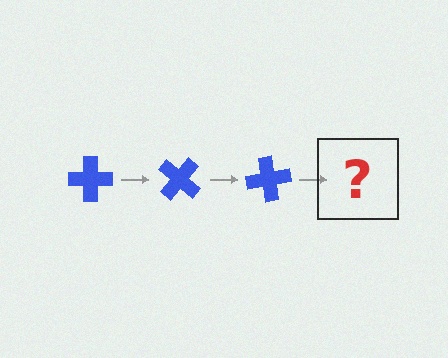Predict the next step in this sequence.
The next step is a blue cross rotated 120 degrees.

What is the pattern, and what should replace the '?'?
The pattern is that the cross rotates 40 degrees each step. The '?' should be a blue cross rotated 120 degrees.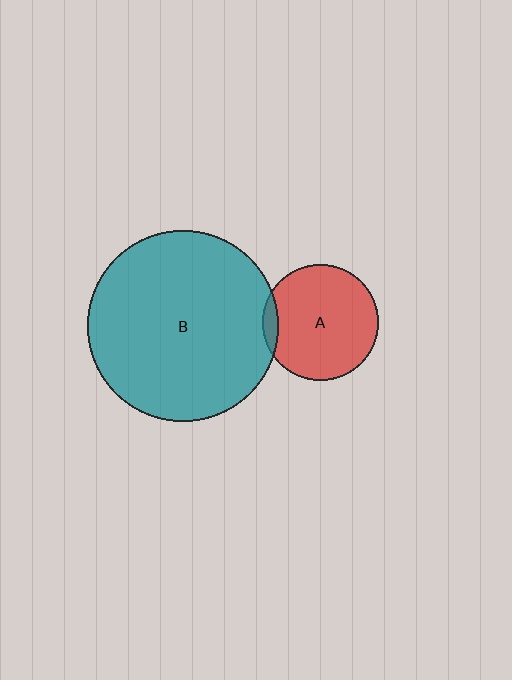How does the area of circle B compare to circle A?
Approximately 2.7 times.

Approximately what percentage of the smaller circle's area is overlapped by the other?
Approximately 5%.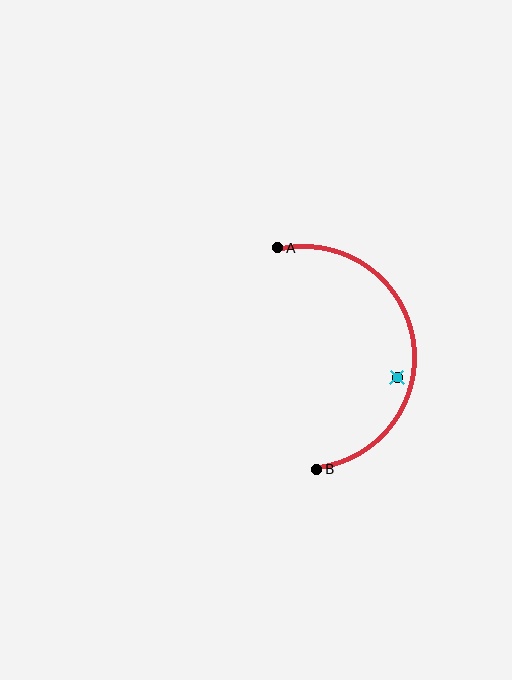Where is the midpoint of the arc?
The arc midpoint is the point on the curve farthest from the straight line joining A and B. It sits to the right of that line.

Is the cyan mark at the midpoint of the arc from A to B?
No — the cyan mark does not lie on the arc at all. It sits slightly inside the curve.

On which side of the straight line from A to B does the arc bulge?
The arc bulges to the right of the straight line connecting A and B.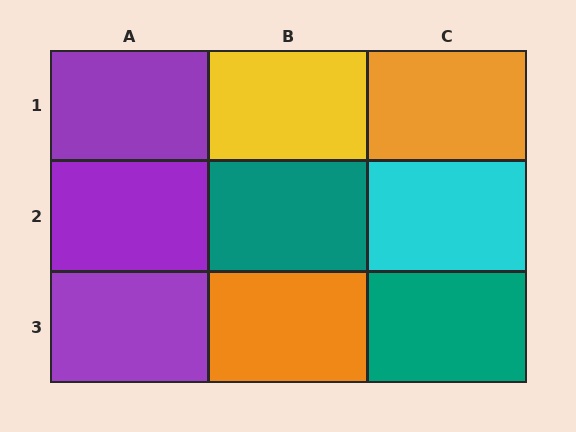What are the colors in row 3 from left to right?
Purple, orange, teal.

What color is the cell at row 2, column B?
Teal.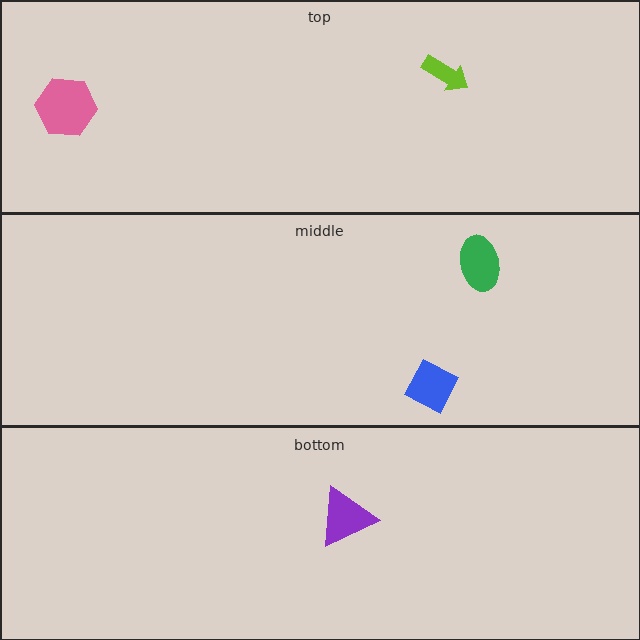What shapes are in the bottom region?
The purple triangle.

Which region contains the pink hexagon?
The top region.